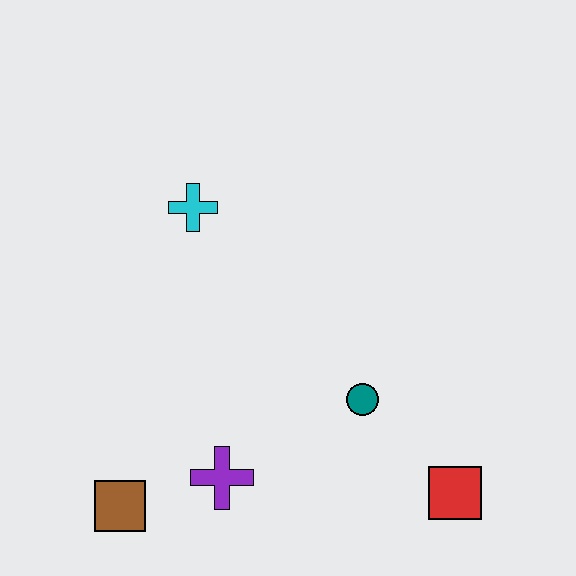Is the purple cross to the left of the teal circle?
Yes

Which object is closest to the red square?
The teal circle is closest to the red square.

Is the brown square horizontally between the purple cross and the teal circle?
No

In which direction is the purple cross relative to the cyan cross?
The purple cross is below the cyan cross.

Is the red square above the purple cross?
No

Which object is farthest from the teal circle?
The brown square is farthest from the teal circle.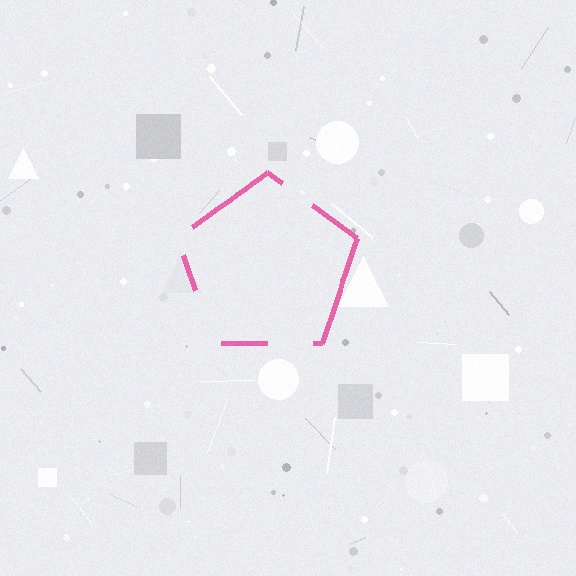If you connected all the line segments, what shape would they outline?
They would outline a pentagon.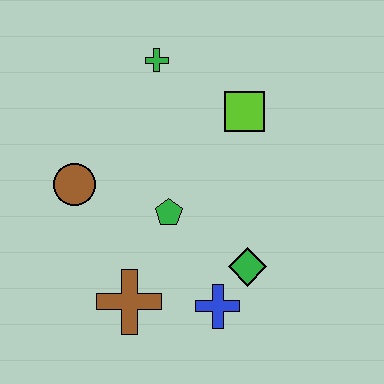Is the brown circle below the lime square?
Yes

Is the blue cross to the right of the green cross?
Yes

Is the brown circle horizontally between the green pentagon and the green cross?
No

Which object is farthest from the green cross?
The blue cross is farthest from the green cross.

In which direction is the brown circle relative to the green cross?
The brown circle is below the green cross.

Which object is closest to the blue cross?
The green diamond is closest to the blue cross.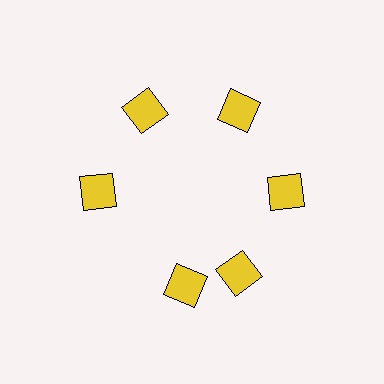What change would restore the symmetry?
The symmetry would be restored by rotating it back into even spacing with its neighbors so that all 6 diamonds sit at equal angles and equal distance from the center.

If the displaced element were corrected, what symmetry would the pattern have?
It would have 6-fold rotational symmetry — the pattern would map onto itself every 60 degrees.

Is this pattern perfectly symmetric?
No. The 6 yellow diamonds are arranged in a ring, but one element near the 7 o'clock position is rotated out of alignment along the ring, breaking the 6-fold rotational symmetry.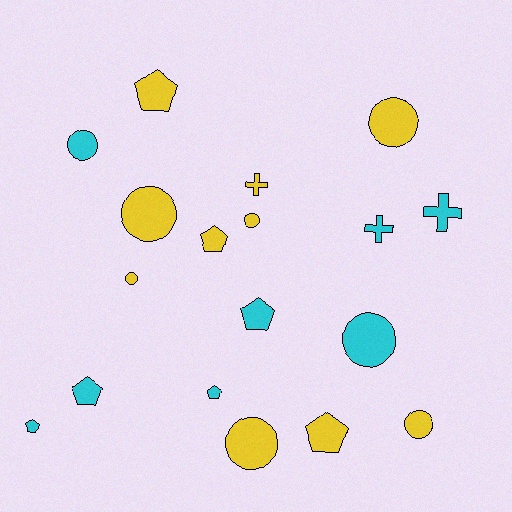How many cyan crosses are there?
There are 2 cyan crosses.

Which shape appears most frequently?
Circle, with 8 objects.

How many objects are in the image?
There are 18 objects.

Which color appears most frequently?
Yellow, with 10 objects.